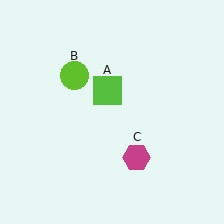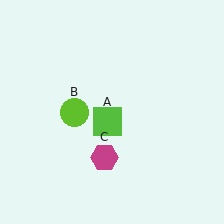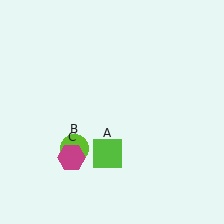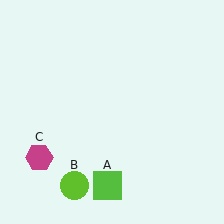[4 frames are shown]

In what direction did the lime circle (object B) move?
The lime circle (object B) moved down.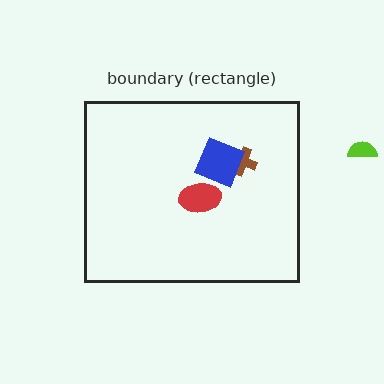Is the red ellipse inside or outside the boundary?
Inside.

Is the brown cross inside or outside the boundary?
Inside.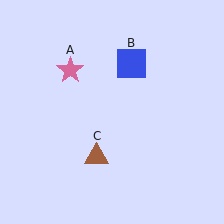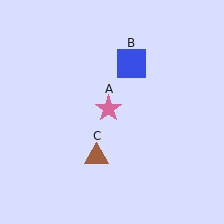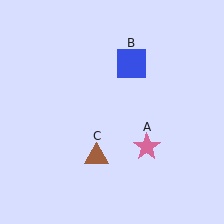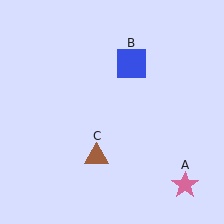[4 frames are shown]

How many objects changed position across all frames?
1 object changed position: pink star (object A).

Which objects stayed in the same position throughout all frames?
Blue square (object B) and brown triangle (object C) remained stationary.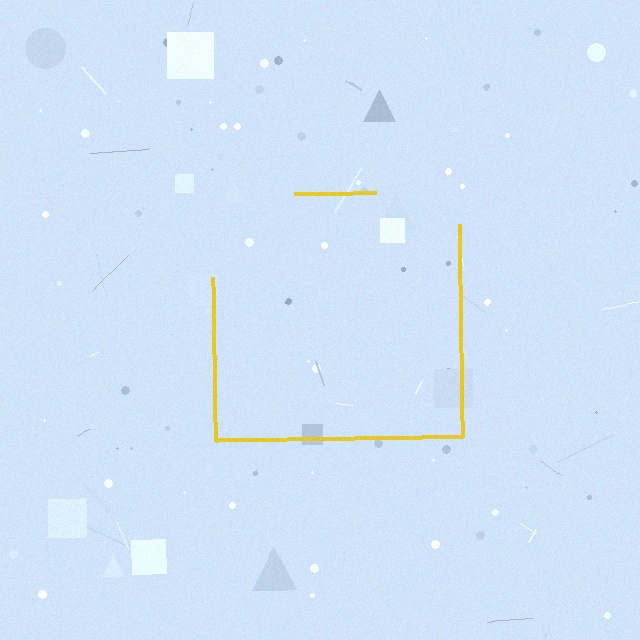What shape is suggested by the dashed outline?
The dashed outline suggests a square.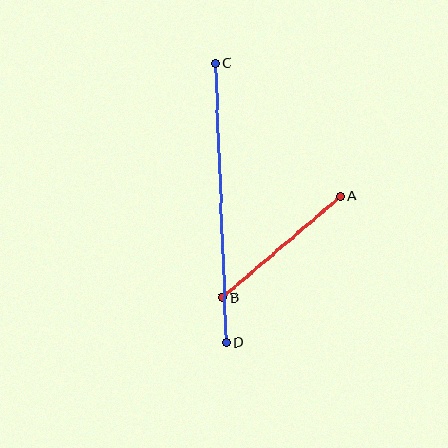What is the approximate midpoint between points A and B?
The midpoint is at approximately (281, 247) pixels.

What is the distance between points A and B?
The distance is approximately 155 pixels.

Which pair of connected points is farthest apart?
Points C and D are farthest apart.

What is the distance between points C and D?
The distance is approximately 280 pixels.